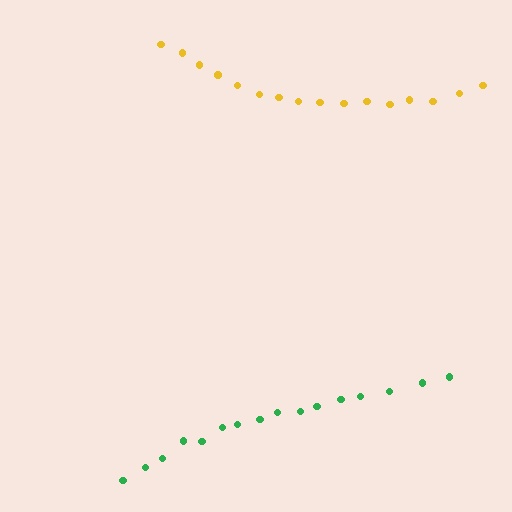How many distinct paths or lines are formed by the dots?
There are 2 distinct paths.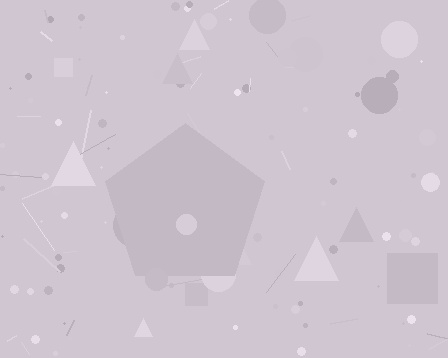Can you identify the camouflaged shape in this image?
The camouflaged shape is a pentagon.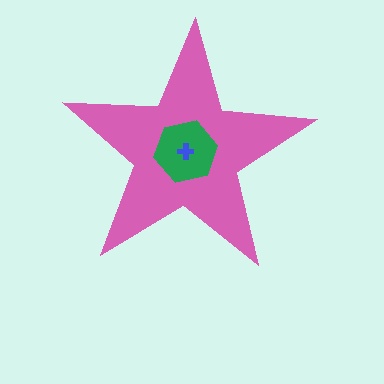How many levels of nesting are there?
3.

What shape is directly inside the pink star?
The green hexagon.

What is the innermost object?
The blue cross.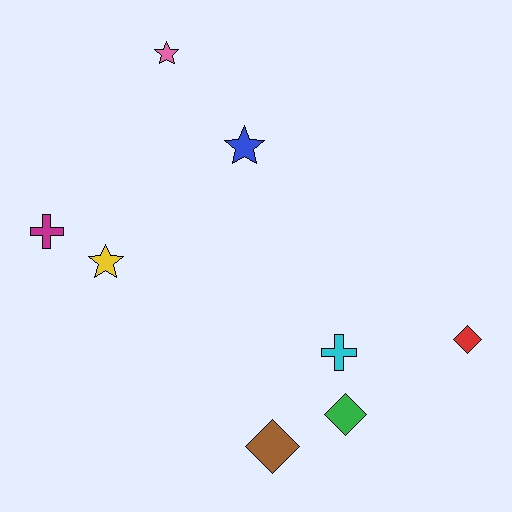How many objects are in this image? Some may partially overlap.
There are 8 objects.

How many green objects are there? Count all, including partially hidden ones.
There is 1 green object.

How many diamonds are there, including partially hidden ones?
There are 3 diamonds.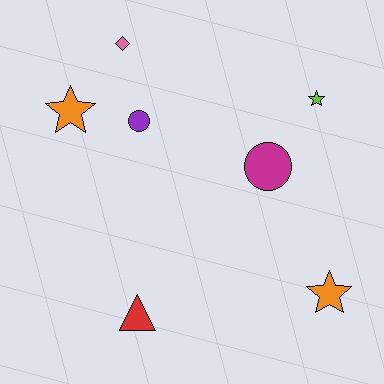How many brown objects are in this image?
There are no brown objects.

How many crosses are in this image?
There are no crosses.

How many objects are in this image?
There are 7 objects.